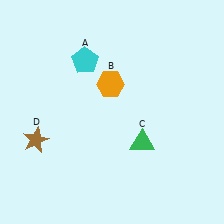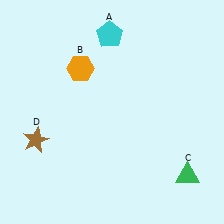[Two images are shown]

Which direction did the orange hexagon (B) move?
The orange hexagon (B) moved left.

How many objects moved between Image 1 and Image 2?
3 objects moved between the two images.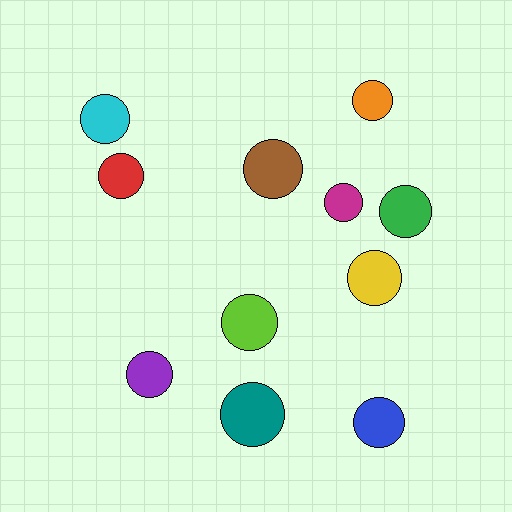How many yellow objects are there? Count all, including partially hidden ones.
There is 1 yellow object.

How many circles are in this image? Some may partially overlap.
There are 11 circles.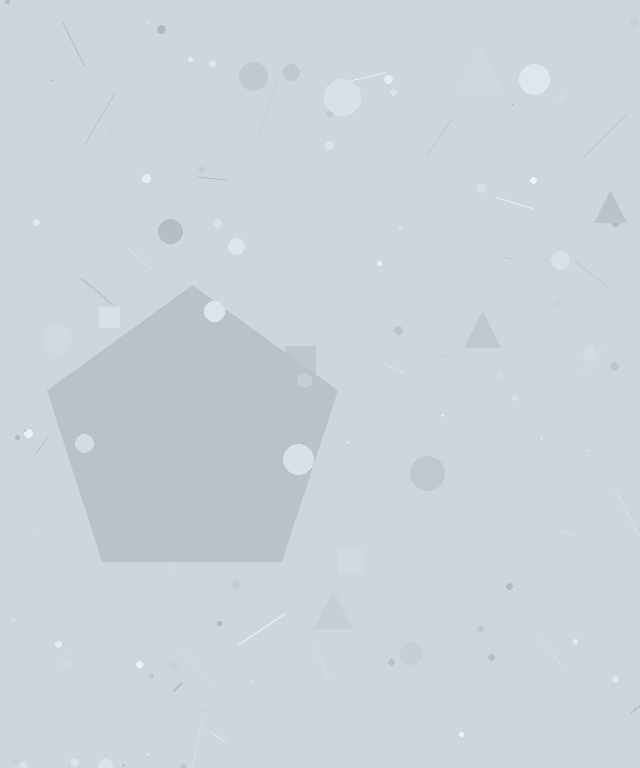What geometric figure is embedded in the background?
A pentagon is embedded in the background.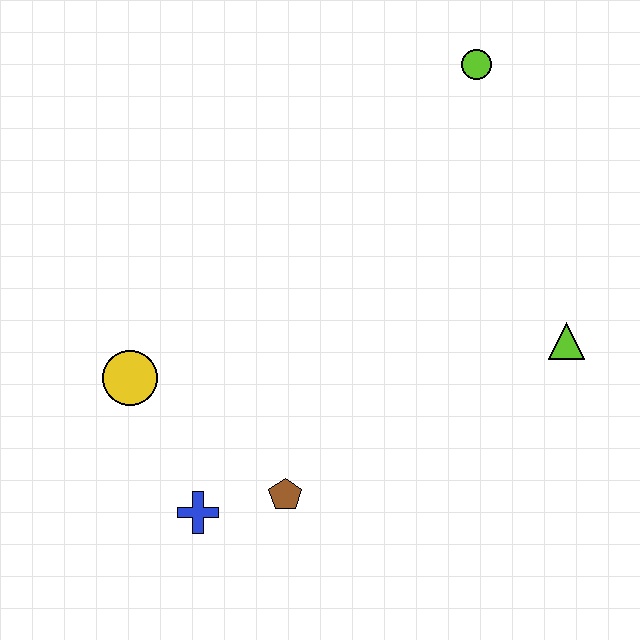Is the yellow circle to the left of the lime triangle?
Yes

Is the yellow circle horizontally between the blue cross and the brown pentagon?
No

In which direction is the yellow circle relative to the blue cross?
The yellow circle is above the blue cross.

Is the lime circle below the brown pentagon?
No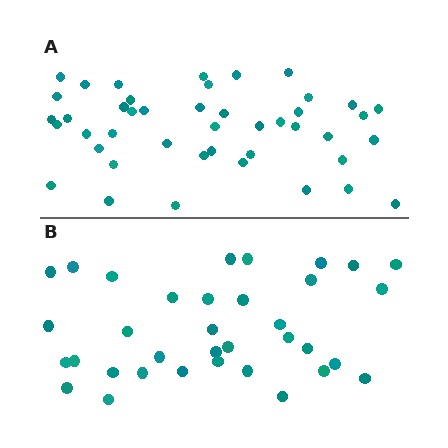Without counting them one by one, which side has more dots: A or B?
Region A (the top region) has more dots.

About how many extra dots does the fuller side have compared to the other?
Region A has roughly 8 or so more dots than region B.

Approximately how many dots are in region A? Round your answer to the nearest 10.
About 40 dots. (The exact count is 44, which rounds to 40.)